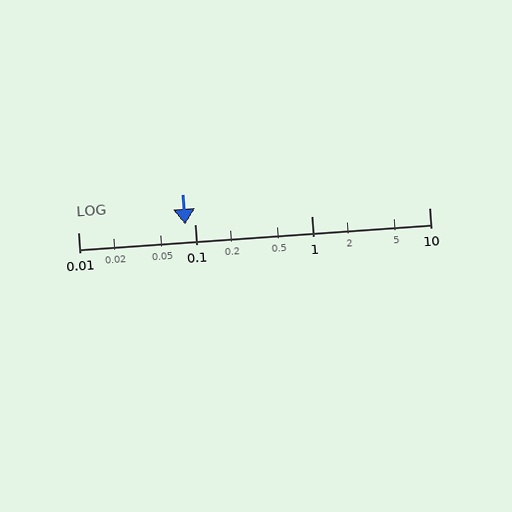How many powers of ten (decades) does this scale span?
The scale spans 3 decades, from 0.01 to 10.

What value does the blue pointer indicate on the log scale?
The pointer indicates approximately 0.083.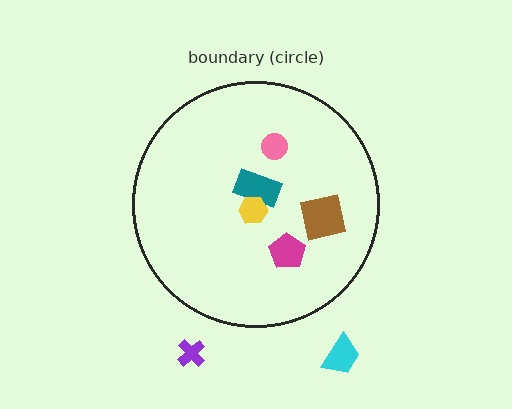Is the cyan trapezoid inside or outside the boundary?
Outside.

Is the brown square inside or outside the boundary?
Inside.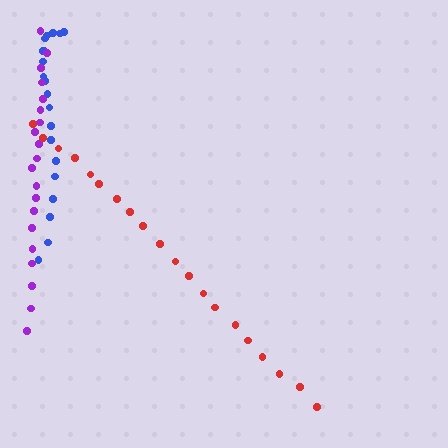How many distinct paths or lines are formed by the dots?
There are 3 distinct paths.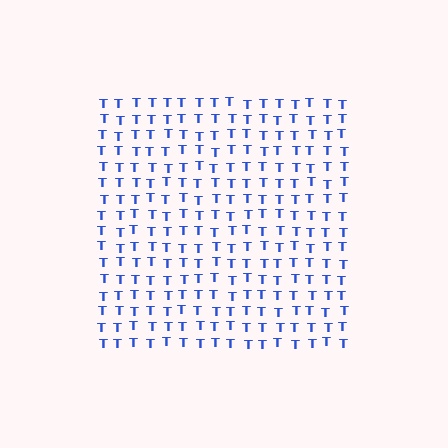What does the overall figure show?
The overall figure shows a square.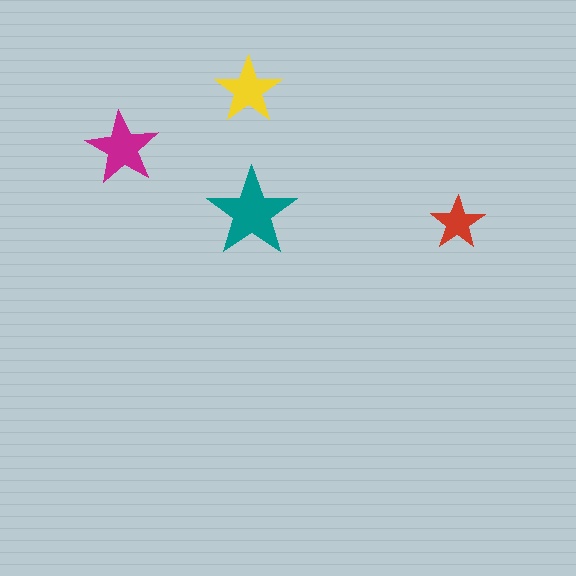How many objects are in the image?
There are 4 objects in the image.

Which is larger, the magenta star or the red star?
The magenta one.